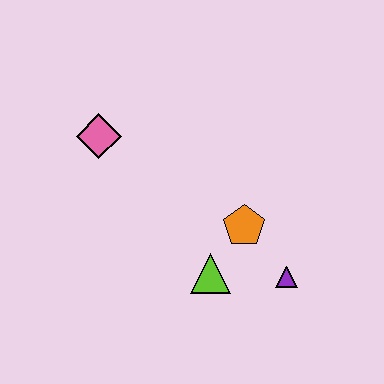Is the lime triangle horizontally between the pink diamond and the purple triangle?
Yes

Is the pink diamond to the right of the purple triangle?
No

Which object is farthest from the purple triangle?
The pink diamond is farthest from the purple triangle.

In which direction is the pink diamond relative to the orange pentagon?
The pink diamond is to the left of the orange pentagon.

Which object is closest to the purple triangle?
The orange pentagon is closest to the purple triangle.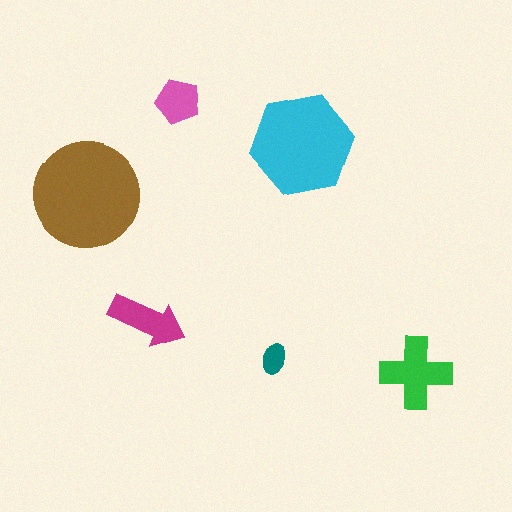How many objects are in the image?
There are 6 objects in the image.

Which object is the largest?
The brown circle.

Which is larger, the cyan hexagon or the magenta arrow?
The cyan hexagon.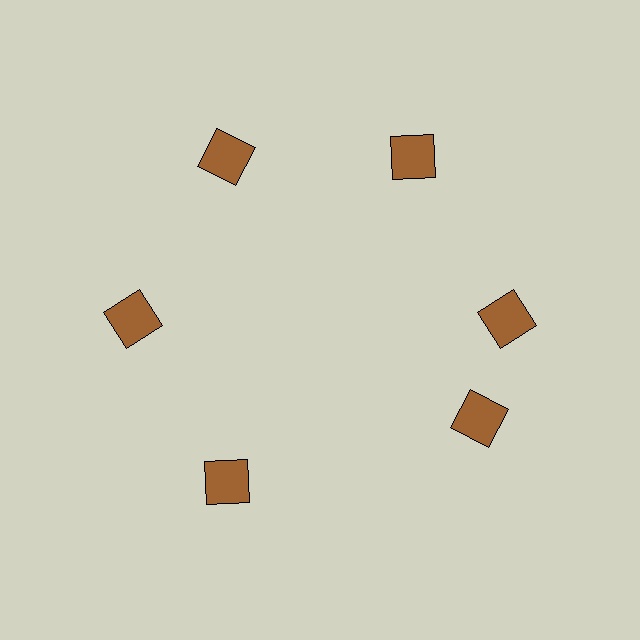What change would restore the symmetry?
The symmetry would be restored by rotating it back into even spacing with its neighbors so that all 6 squares sit at equal angles and equal distance from the center.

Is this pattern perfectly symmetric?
No. The 6 brown squares are arranged in a ring, but one element near the 5 o'clock position is rotated out of alignment along the ring, breaking the 6-fold rotational symmetry.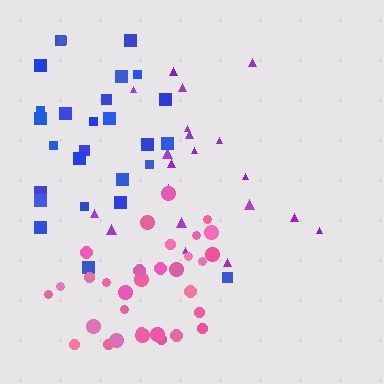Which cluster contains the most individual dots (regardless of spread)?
Pink (32).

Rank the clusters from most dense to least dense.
pink, blue, purple.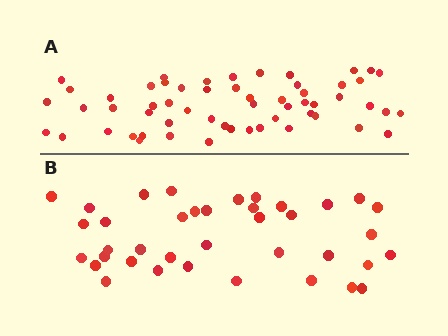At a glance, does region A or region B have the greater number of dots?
Region A (the top region) has more dots.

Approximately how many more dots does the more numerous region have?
Region A has approximately 20 more dots than region B.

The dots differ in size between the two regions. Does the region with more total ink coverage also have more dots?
No. Region B has more total ink coverage because its dots are larger, but region A actually contains more individual dots. Total area can be misleading — the number of items is what matters here.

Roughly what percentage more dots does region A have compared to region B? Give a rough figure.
About 50% more.